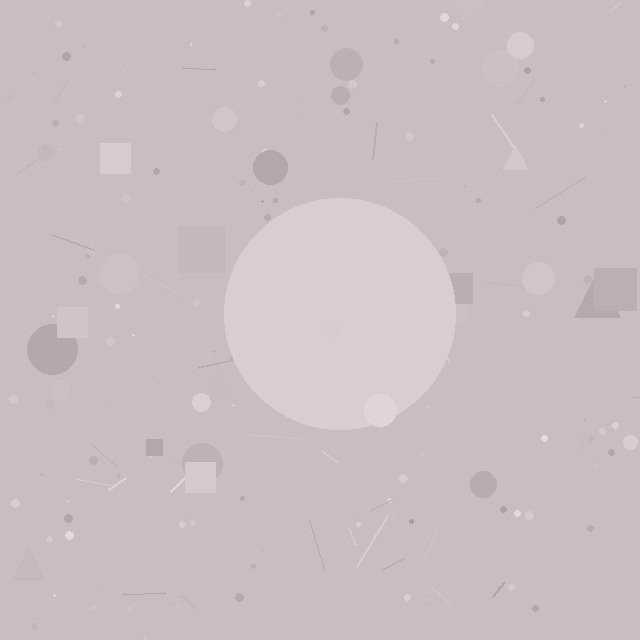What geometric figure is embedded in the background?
A circle is embedded in the background.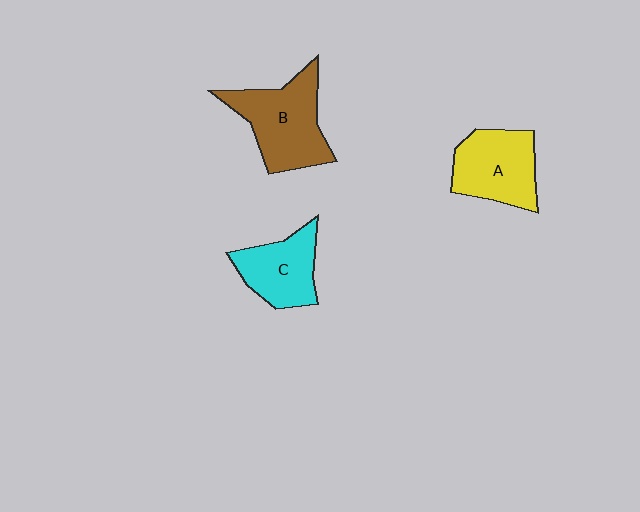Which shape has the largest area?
Shape B (brown).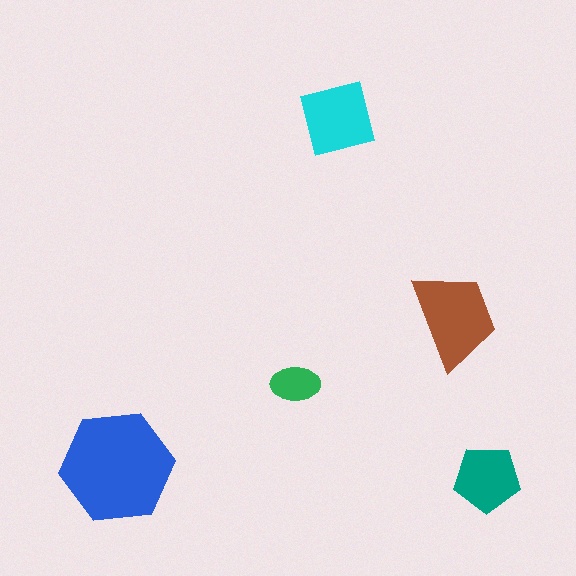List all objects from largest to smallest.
The blue hexagon, the brown trapezoid, the cyan square, the teal pentagon, the green ellipse.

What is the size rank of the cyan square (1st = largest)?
3rd.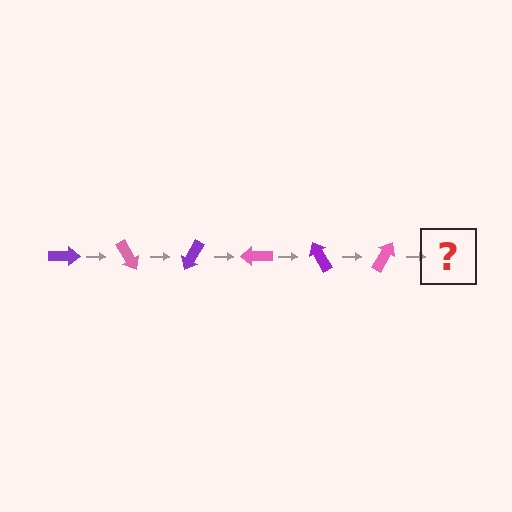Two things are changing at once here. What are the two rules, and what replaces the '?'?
The two rules are that it rotates 60 degrees each step and the color cycles through purple and pink. The '?' should be a purple arrow, rotated 360 degrees from the start.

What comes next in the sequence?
The next element should be a purple arrow, rotated 360 degrees from the start.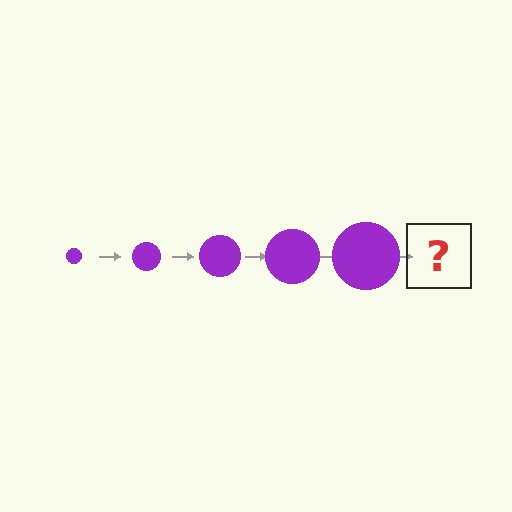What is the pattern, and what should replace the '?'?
The pattern is that the circle gets progressively larger each step. The '?' should be a purple circle, larger than the previous one.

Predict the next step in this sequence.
The next step is a purple circle, larger than the previous one.